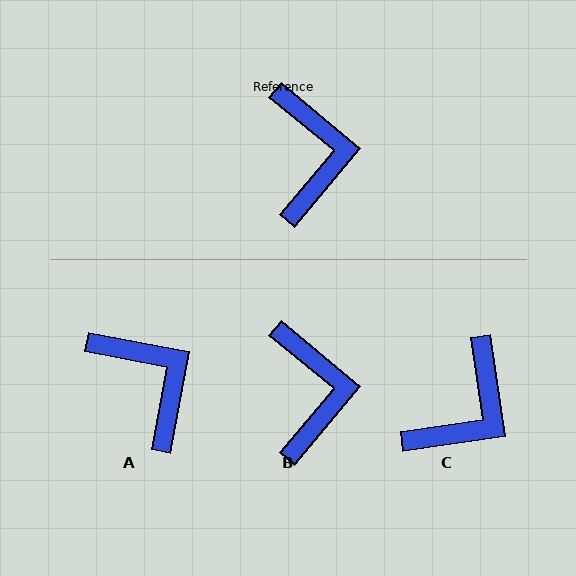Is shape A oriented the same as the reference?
No, it is off by about 29 degrees.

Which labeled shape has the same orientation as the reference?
B.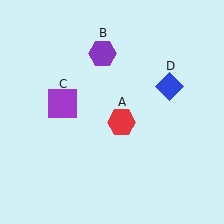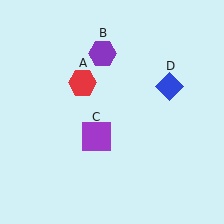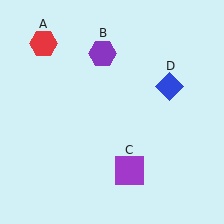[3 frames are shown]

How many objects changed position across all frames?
2 objects changed position: red hexagon (object A), purple square (object C).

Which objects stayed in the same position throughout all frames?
Purple hexagon (object B) and blue diamond (object D) remained stationary.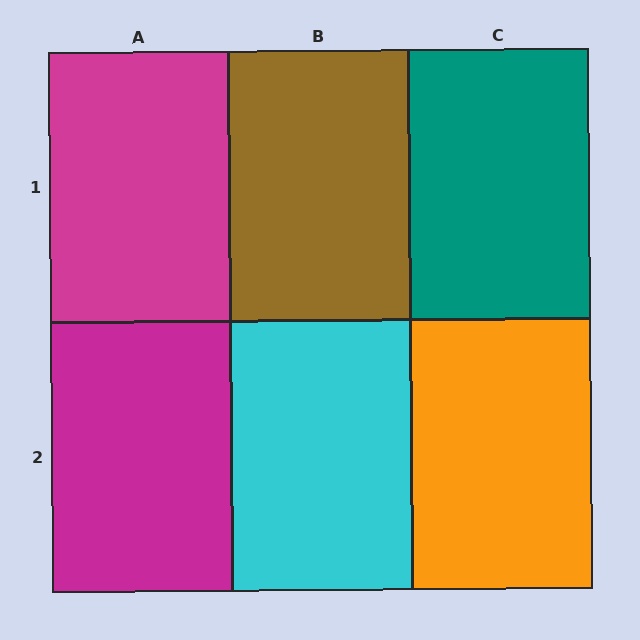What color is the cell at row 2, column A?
Magenta.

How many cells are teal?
1 cell is teal.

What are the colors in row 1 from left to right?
Magenta, brown, teal.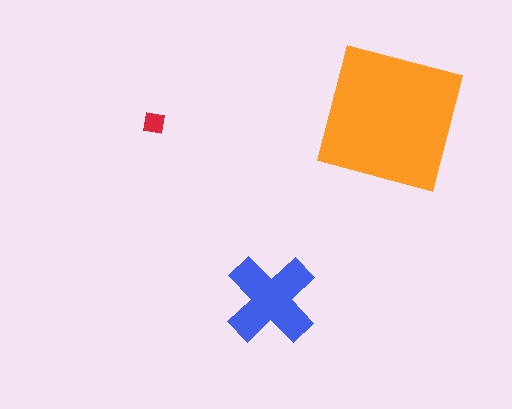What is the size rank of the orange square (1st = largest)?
1st.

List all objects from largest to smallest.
The orange square, the blue cross, the red square.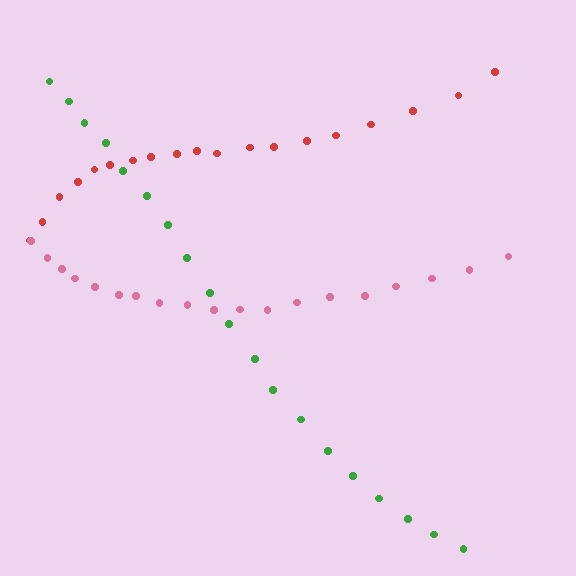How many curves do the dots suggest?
There are 3 distinct paths.